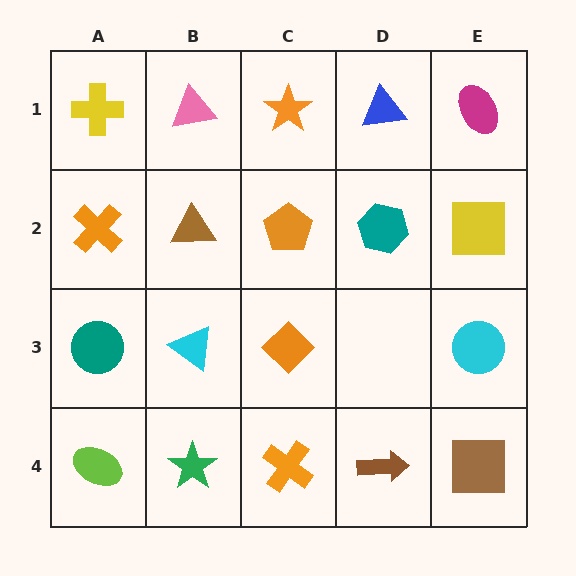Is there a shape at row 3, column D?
No, that cell is empty.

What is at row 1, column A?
A yellow cross.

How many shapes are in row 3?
4 shapes.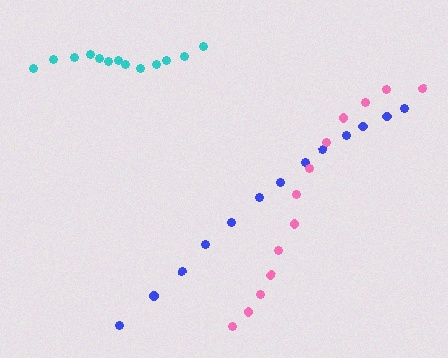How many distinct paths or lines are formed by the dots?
There are 3 distinct paths.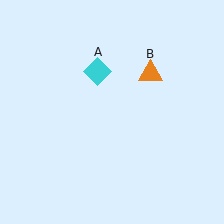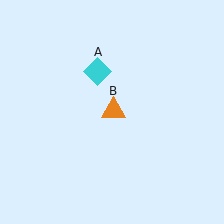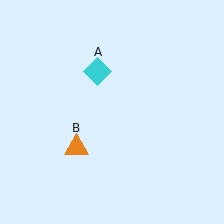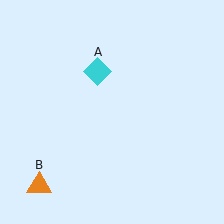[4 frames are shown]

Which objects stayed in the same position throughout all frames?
Cyan diamond (object A) remained stationary.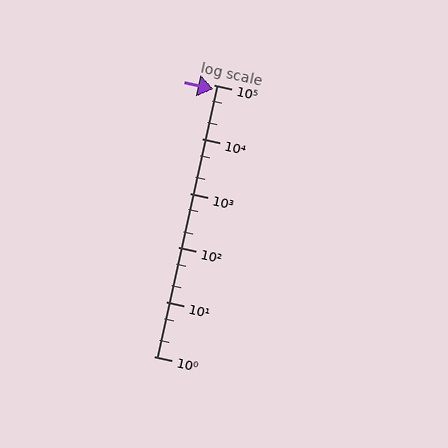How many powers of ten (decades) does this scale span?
The scale spans 5 decades, from 1 to 100000.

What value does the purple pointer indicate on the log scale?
The pointer indicates approximately 82000.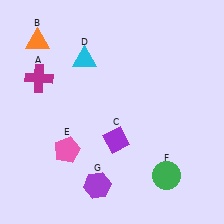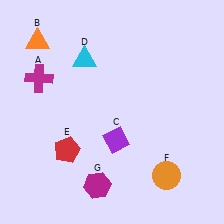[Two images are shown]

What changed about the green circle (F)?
In Image 1, F is green. In Image 2, it changed to orange.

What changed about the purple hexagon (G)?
In Image 1, G is purple. In Image 2, it changed to magenta.